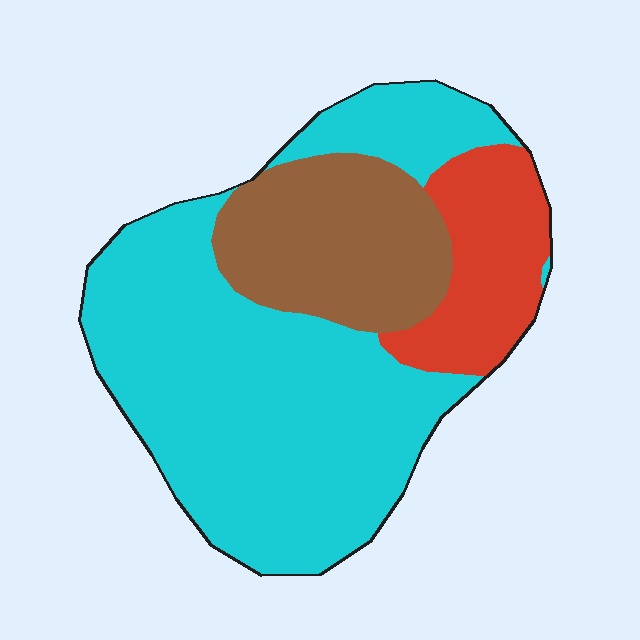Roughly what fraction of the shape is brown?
Brown covers around 20% of the shape.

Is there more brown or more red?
Brown.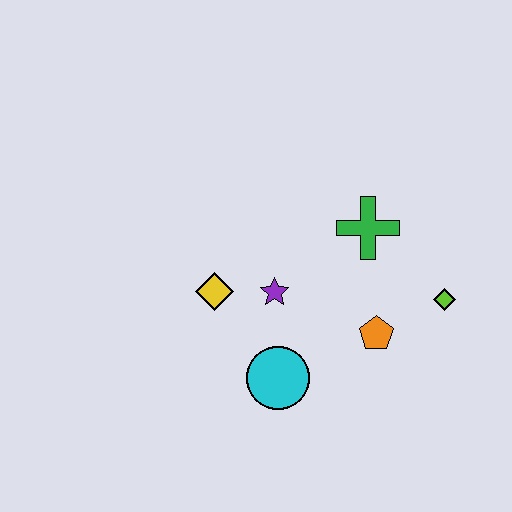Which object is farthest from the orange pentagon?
The yellow diamond is farthest from the orange pentagon.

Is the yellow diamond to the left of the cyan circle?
Yes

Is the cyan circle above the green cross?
No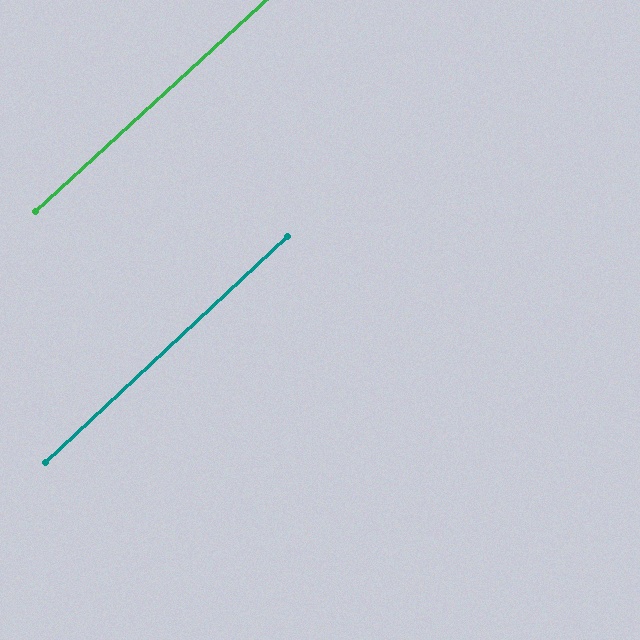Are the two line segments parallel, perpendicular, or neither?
Parallel — their directions differ by only 0.2°.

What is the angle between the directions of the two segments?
Approximately 0 degrees.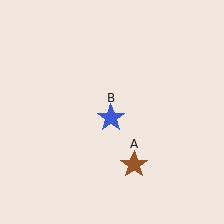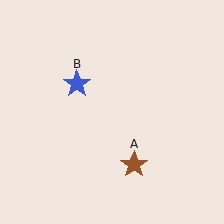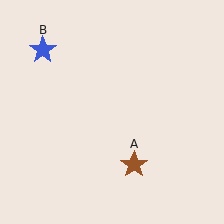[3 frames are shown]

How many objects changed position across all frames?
1 object changed position: blue star (object B).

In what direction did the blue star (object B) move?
The blue star (object B) moved up and to the left.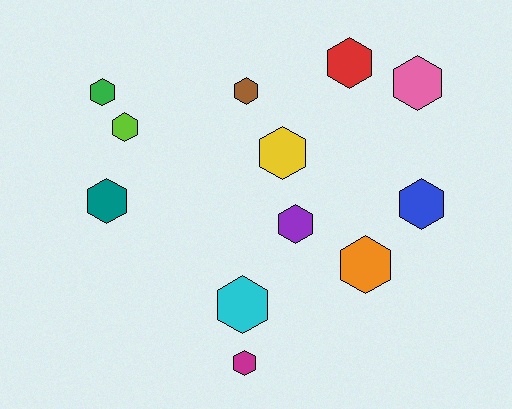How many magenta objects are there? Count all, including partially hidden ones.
There is 1 magenta object.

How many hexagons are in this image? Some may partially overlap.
There are 12 hexagons.